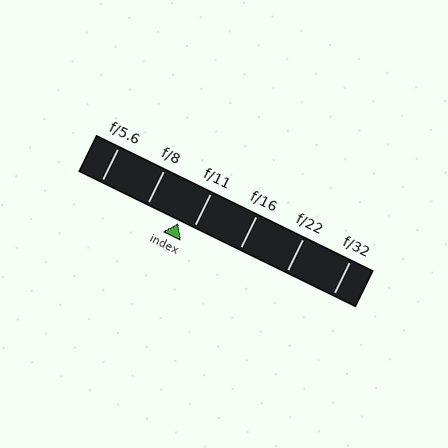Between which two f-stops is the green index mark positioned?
The index mark is between f/8 and f/11.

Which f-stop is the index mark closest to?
The index mark is closest to f/11.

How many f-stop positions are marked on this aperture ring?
There are 6 f-stop positions marked.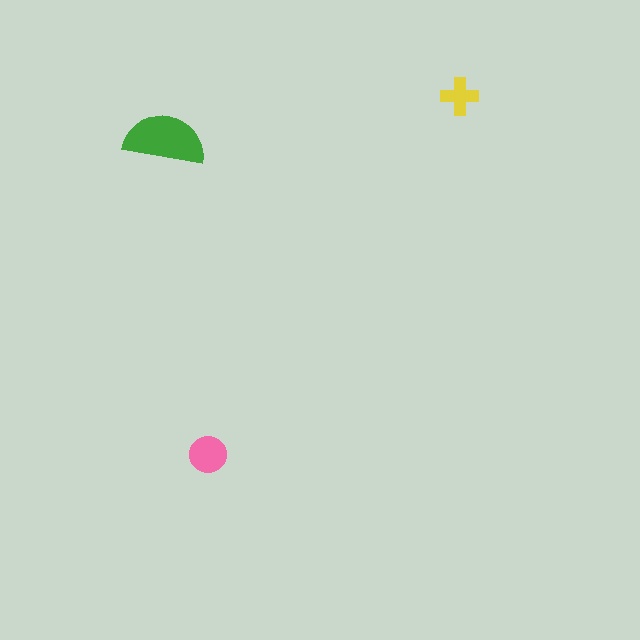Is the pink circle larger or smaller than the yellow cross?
Larger.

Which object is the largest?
The green semicircle.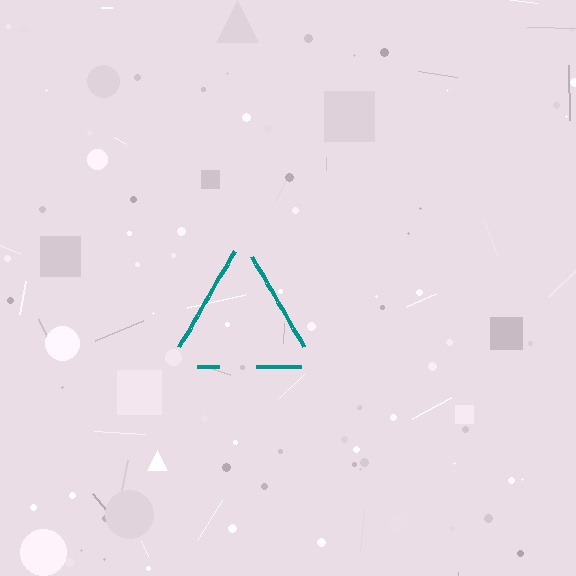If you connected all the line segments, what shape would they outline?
They would outline a triangle.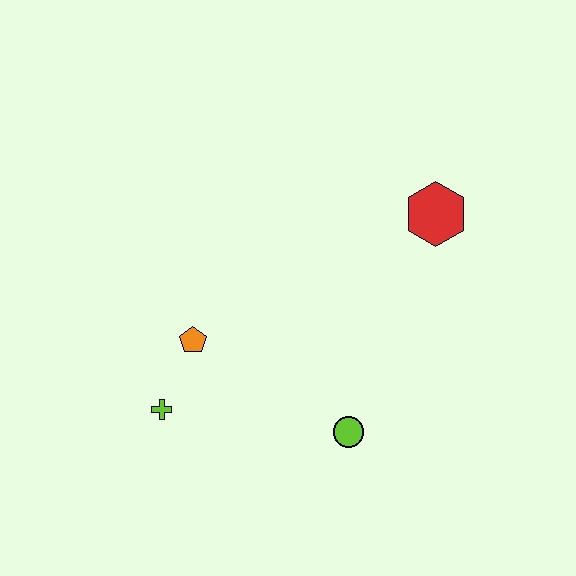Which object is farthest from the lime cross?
The red hexagon is farthest from the lime cross.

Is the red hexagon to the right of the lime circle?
Yes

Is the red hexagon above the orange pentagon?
Yes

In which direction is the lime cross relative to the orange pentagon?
The lime cross is below the orange pentagon.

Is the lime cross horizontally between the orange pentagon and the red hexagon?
No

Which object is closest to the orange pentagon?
The lime cross is closest to the orange pentagon.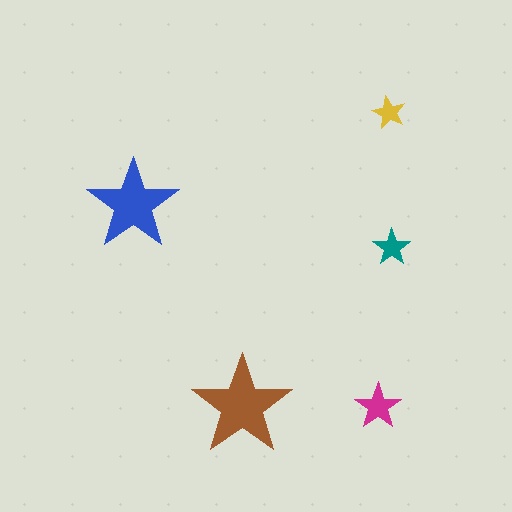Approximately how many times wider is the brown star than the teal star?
About 2.5 times wider.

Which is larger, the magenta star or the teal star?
The magenta one.